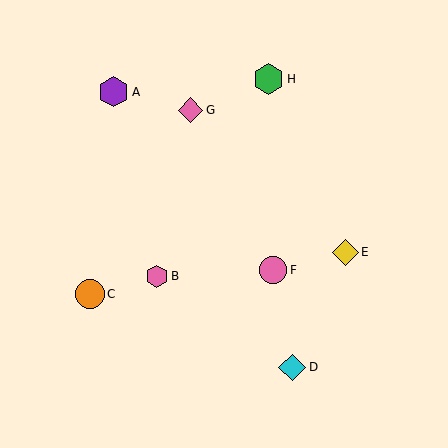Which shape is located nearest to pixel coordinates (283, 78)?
The green hexagon (labeled H) at (269, 79) is nearest to that location.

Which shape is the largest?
The green hexagon (labeled H) is the largest.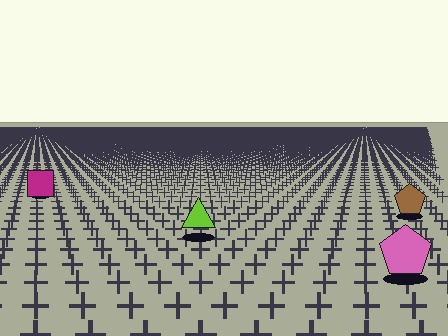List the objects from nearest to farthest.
From nearest to farthest: the pink pentagon, the lime triangle, the brown pentagon, the magenta square.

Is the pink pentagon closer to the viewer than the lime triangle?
Yes. The pink pentagon is closer — you can tell from the texture gradient: the ground texture is coarser near it.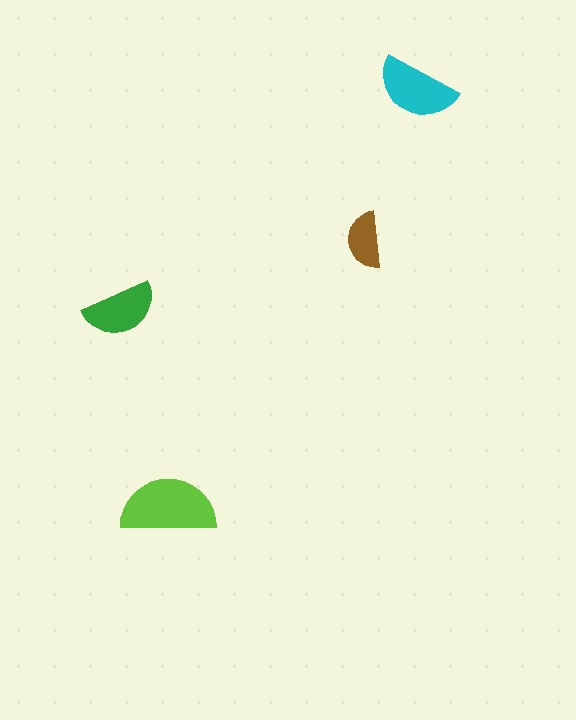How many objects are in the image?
There are 4 objects in the image.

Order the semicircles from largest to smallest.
the lime one, the cyan one, the green one, the brown one.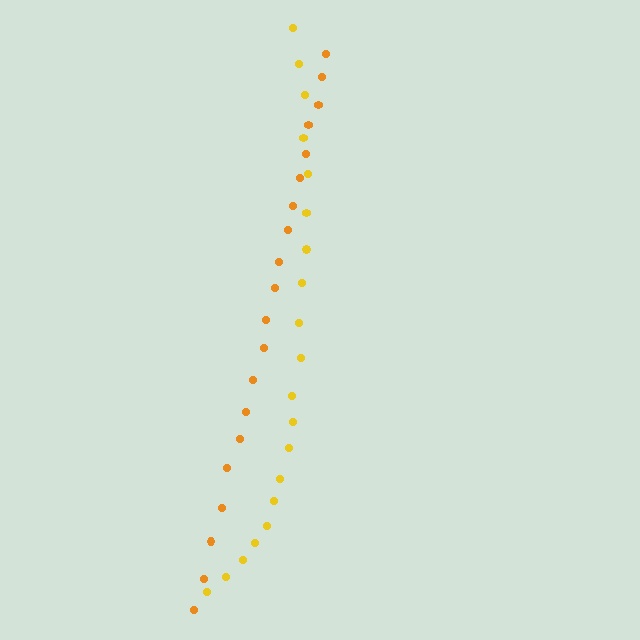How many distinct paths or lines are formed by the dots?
There are 2 distinct paths.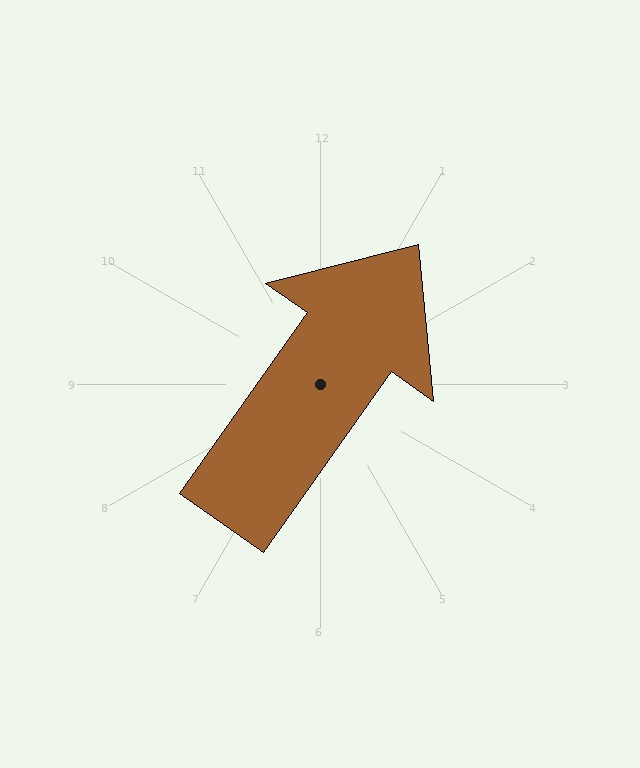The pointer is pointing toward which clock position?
Roughly 1 o'clock.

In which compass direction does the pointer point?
Northeast.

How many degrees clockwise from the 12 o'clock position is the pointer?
Approximately 35 degrees.